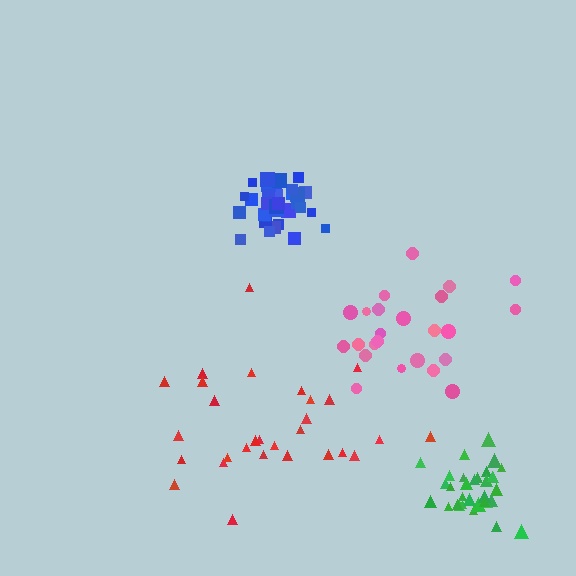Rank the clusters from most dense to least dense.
blue, green, pink, red.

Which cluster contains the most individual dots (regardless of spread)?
Blue (33).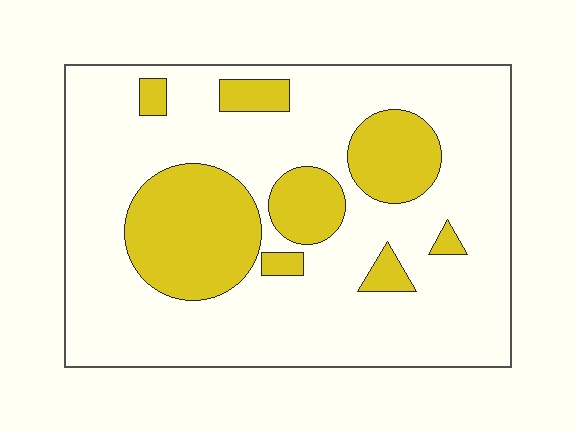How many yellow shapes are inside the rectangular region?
8.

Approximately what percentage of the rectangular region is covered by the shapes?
Approximately 25%.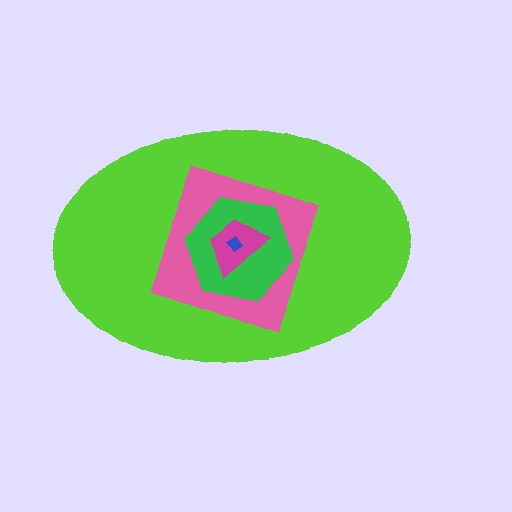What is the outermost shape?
The lime ellipse.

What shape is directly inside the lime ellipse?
The pink square.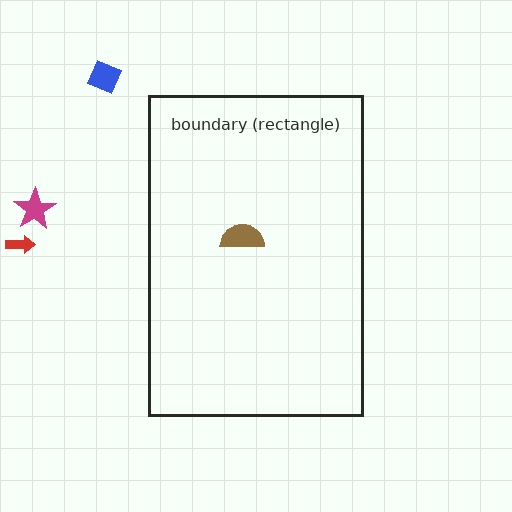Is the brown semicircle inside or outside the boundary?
Inside.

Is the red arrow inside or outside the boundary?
Outside.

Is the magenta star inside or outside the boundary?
Outside.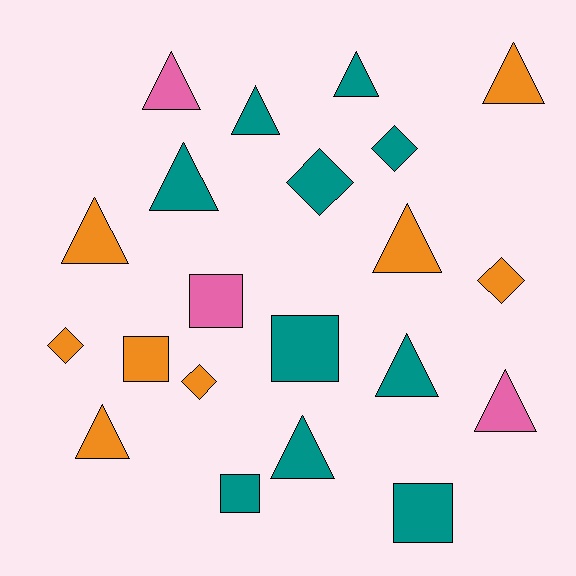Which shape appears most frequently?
Triangle, with 11 objects.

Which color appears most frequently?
Teal, with 10 objects.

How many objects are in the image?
There are 21 objects.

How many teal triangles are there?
There are 5 teal triangles.